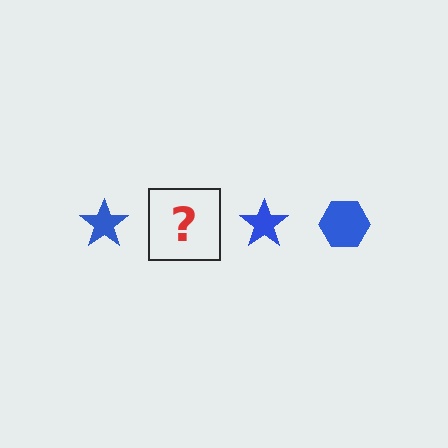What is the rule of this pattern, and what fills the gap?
The rule is that the pattern cycles through star, hexagon shapes in blue. The gap should be filled with a blue hexagon.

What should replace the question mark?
The question mark should be replaced with a blue hexagon.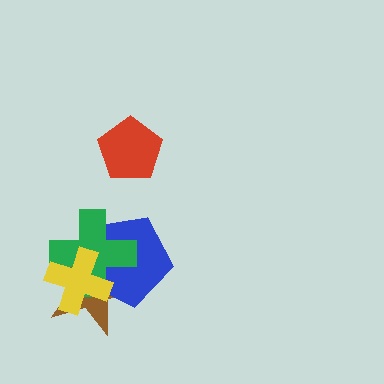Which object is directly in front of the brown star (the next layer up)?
The blue pentagon is directly in front of the brown star.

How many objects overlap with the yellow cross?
3 objects overlap with the yellow cross.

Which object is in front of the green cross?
The yellow cross is in front of the green cross.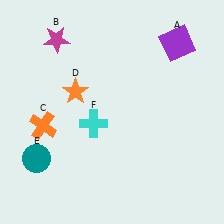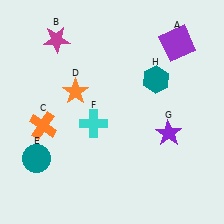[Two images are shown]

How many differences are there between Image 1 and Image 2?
There are 2 differences between the two images.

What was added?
A purple star (G), a teal hexagon (H) were added in Image 2.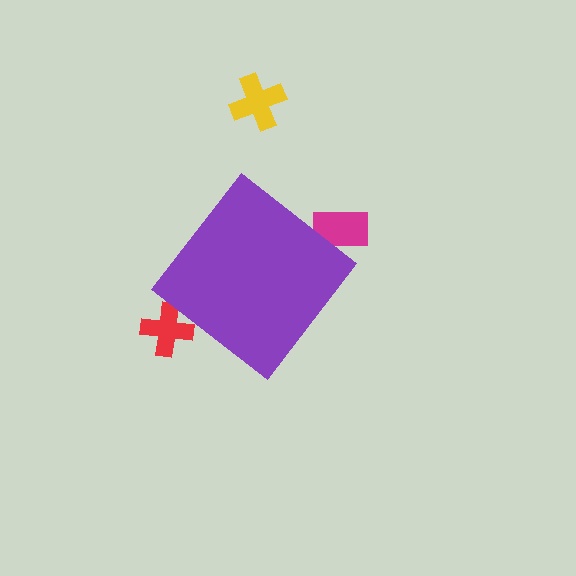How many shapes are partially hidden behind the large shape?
2 shapes are partially hidden.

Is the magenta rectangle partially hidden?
Yes, the magenta rectangle is partially hidden behind the purple diamond.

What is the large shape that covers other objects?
A purple diamond.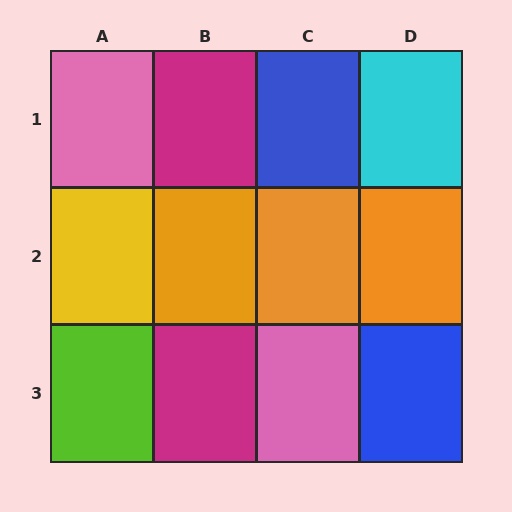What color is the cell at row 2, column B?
Orange.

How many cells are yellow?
1 cell is yellow.